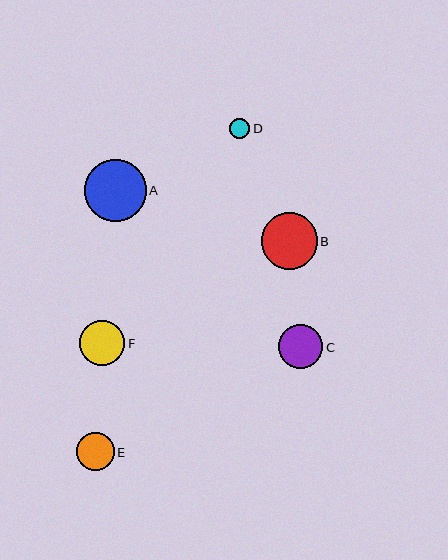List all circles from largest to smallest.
From largest to smallest: A, B, F, C, E, D.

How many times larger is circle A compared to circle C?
Circle A is approximately 1.4 times the size of circle C.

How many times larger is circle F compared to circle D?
Circle F is approximately 2.3 times the size of circle D.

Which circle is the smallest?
Circle D is the smallest with a size of approximately 20 pixels.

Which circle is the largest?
Circle A is the largest with a size of approximately 62 pixels.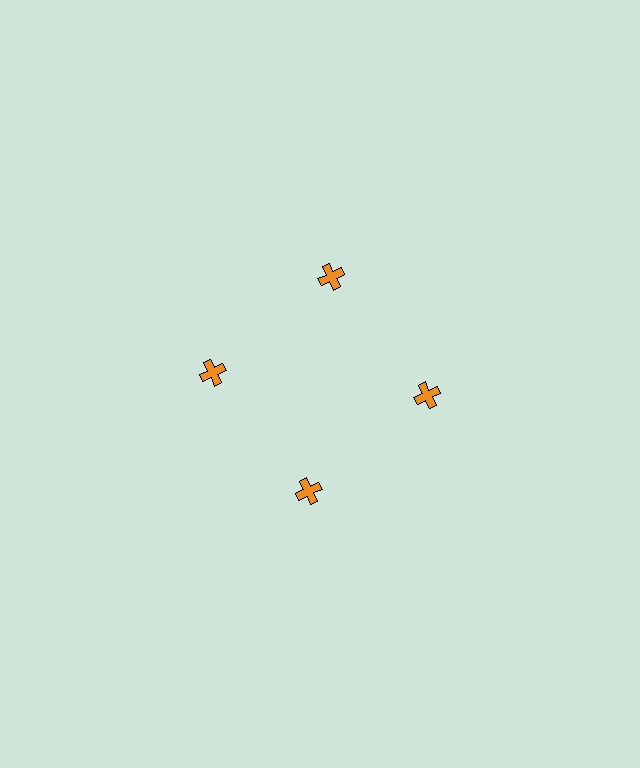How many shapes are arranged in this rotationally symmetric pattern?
There are 4 shapes, arranged in 4 groups of 1.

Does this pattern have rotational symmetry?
Yes, this pattern has 4-fold rotational symmetry. It looks the same after rotating 90 degrees around the center.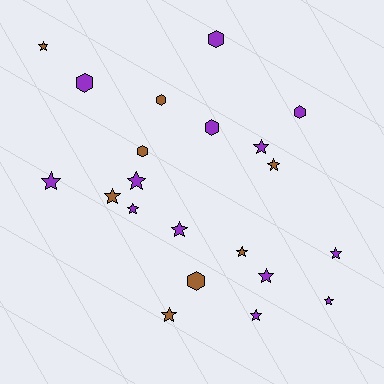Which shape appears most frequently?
Star, with 14 objects.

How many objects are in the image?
There are 21 objects.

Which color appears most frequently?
Purple, with 13 objects.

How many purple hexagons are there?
There are 4 purple hexagons.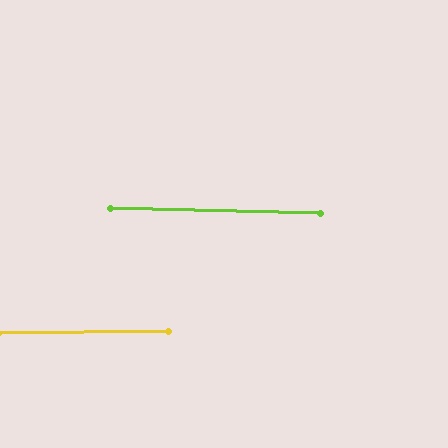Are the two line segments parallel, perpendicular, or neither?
Parallel — their directions differ by only 1.9°.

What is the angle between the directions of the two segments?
Approximately 2 degrees.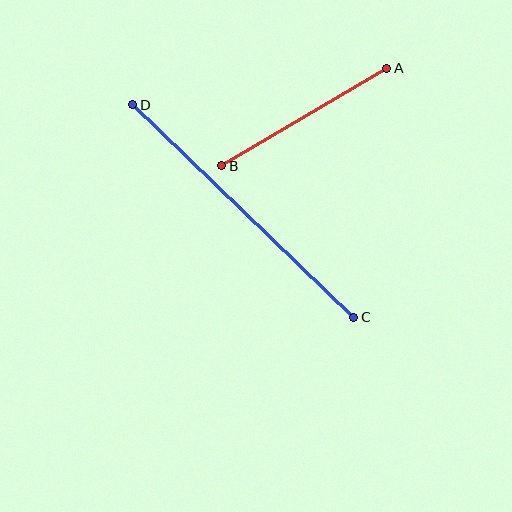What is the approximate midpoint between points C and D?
The midpoint is at approximately (243, 211) pixels.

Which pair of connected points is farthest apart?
Points C and D are farthest apart.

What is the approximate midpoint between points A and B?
The midpoint is at approximately (304, 117) pixels.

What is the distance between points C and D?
The distance is approximately 306 pixels.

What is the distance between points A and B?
The distance is approximately 192 pixels.